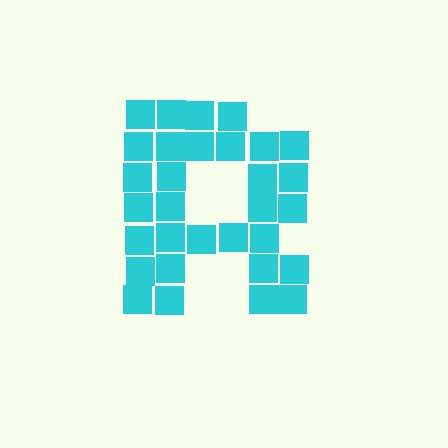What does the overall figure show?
The overall figure shows the letter R.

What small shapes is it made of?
It is made of small squares.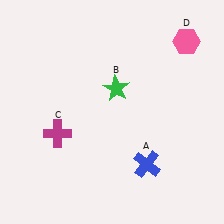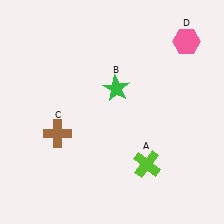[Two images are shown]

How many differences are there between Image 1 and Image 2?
There are 2 differences between the two images.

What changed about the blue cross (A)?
In Image 1, A is blue. In Image 2, it changed to lime.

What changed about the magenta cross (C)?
In Image 1, C is magenta. In Image 2, it changed to brown.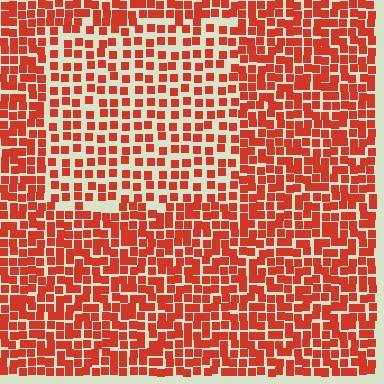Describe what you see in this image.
The image contains small red elements arranged at two different densities. A rectangle-shaped region is visible where the elements are less densely packed than the surrounding area.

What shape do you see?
I see a rectangle.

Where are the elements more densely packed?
The elements are more densely packed outside the rectangle boundary.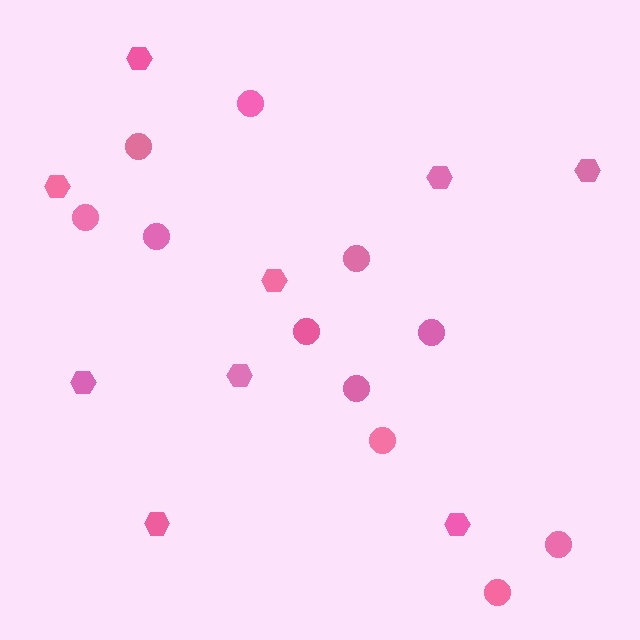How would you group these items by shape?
There are 2 groups: one group of circles (11) and one group of hexagons (9).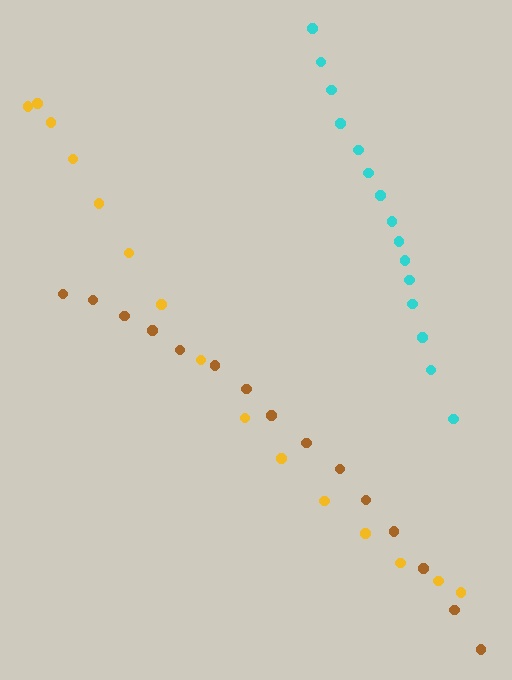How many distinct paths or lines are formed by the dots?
There are 3 distinct paths.